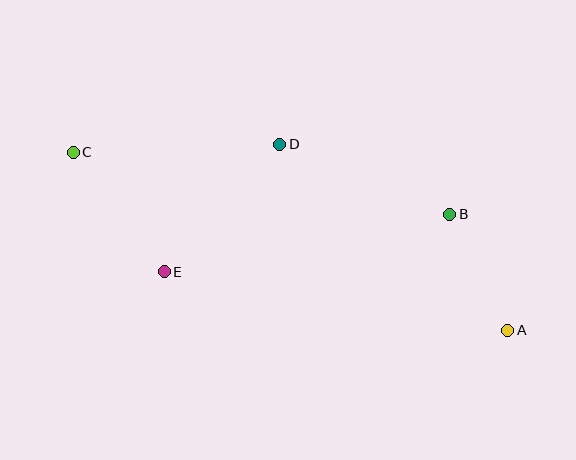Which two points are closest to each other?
Points A and B are closest to each other.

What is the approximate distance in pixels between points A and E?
The distance between A and E is approximately 348 pixels.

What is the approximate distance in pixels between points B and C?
The distance between B and C is approximately 381 pixels.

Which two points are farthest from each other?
Points A and C are farthest from each other.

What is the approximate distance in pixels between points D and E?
The distance between D and E is approximately 172 pixels.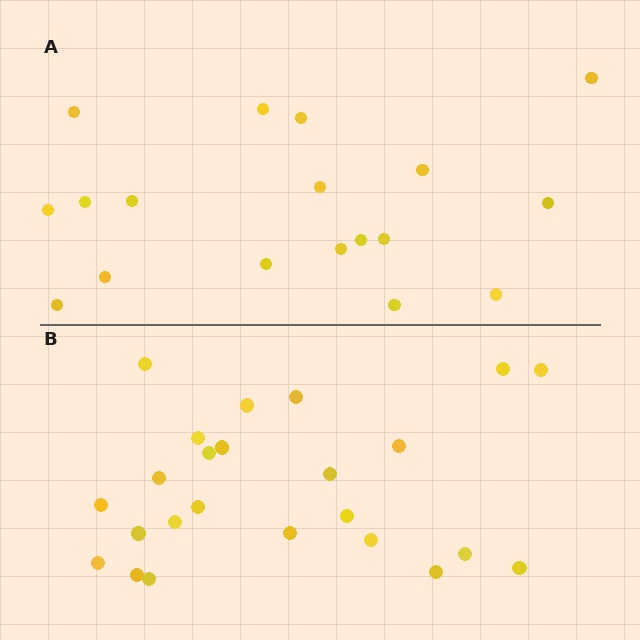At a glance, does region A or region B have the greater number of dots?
Region B (the bottom region) has more dots.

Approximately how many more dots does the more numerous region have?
Region B has about 6 more dots than region A.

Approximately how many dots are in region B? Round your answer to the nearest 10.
About 20 dots. (The exact count is 24, which rounds to 20.)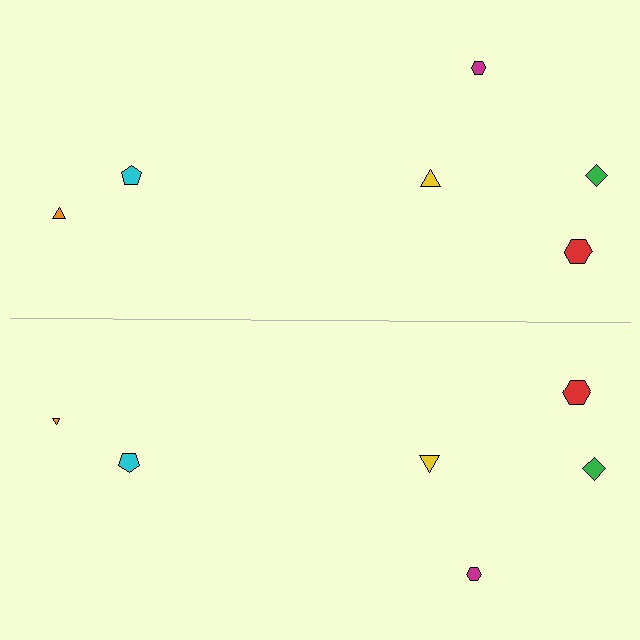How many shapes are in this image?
There are 12 shapes in this image.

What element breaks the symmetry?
The orange triangle on the bottom side has a different size than its mirror counterpart.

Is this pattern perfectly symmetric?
No, the pattern is not perfectly symmetric. The orange triangle on the bottom side has a different size than its mirror counterpart.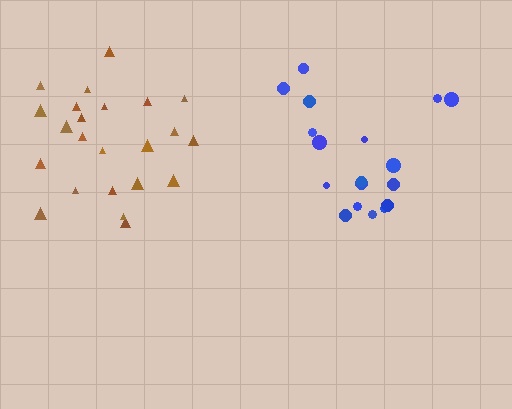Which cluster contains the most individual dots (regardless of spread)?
Brown (23).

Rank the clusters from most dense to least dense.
brown, blue.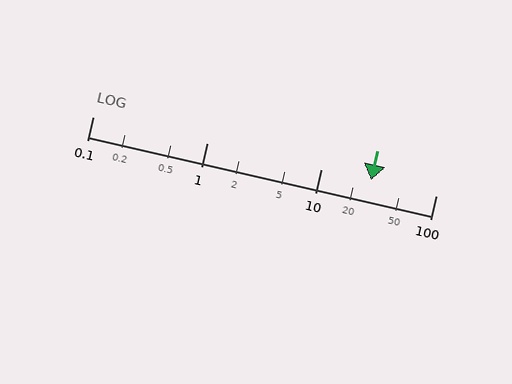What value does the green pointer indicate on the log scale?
The pointer indicates approximately 27.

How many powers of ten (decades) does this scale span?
The scale spans 3 decades, from 0.1 to 100.